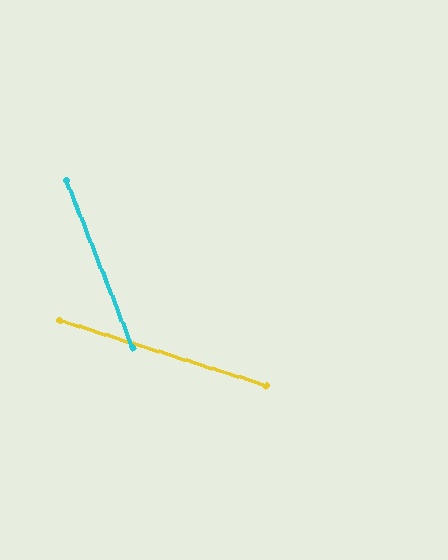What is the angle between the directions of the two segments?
Approximately 51 degrees.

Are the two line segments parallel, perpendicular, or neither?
Neither parallel nor perpendicular — they differ by about 51°.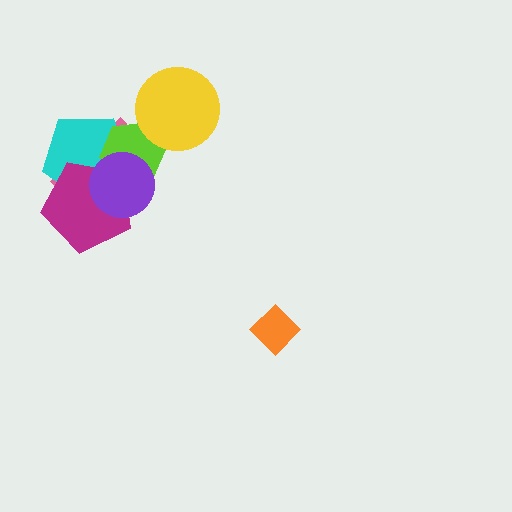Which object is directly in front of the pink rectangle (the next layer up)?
The cyan pentagon is directly in front of the pink rectangle.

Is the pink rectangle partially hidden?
Yes, it is partially covered by another shape.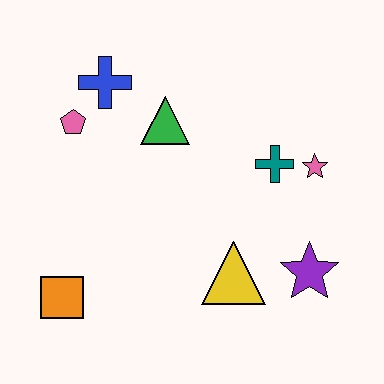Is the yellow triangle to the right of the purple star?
No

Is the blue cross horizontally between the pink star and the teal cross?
No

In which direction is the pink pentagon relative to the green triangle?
The pink pentagon is to the left of the green triangle.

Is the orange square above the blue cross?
No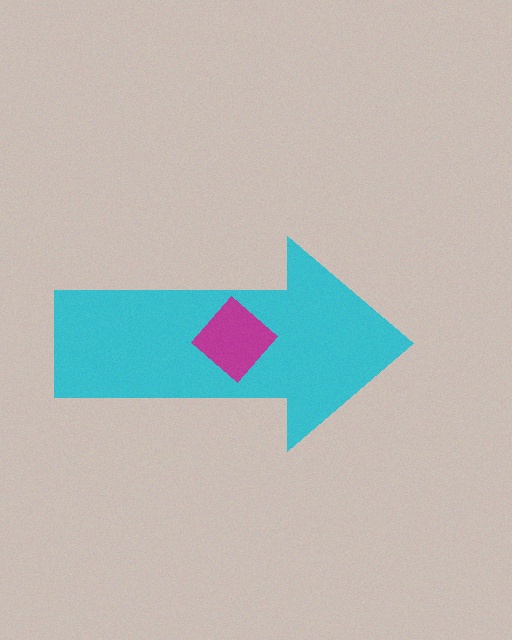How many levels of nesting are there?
2.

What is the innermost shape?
The magenta diamond.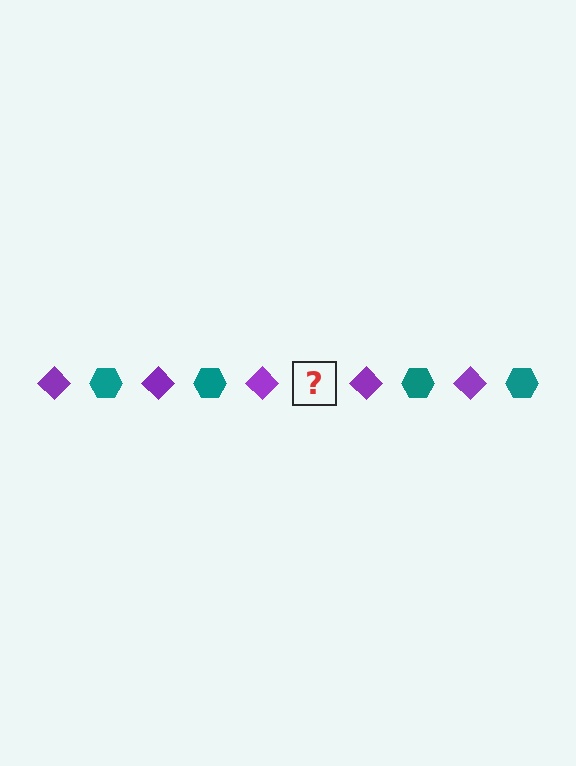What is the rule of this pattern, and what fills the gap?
The rule is that the pattern alternates between purple diamond and teal hexagon. The gap should be filled with a teal hexagon.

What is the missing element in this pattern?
The missing element is a teal hexagon.